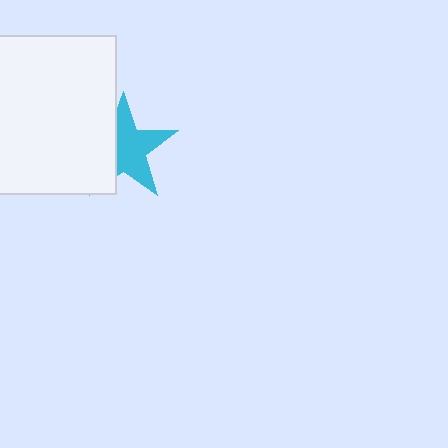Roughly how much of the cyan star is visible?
About half of it is visible (roughly 61%).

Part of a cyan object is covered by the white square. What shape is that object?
It is a star.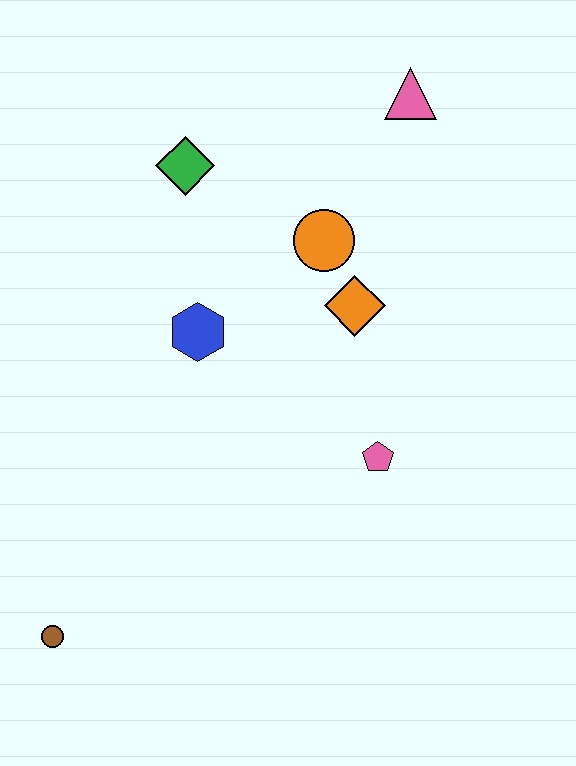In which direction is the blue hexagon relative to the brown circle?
The blue hexagon is above the brown circle.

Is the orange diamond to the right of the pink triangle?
No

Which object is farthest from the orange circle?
The brown circle is farthest from the orange circle.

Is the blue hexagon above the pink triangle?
No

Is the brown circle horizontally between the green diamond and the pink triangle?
No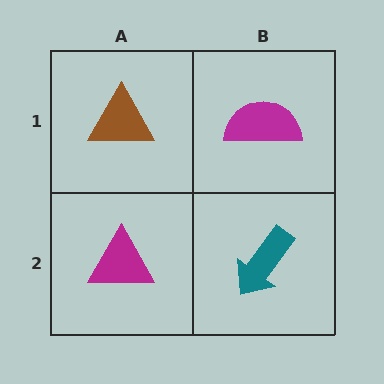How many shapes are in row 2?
2 shapes.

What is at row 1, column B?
A magenta semicircle.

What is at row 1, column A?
A brown triangle.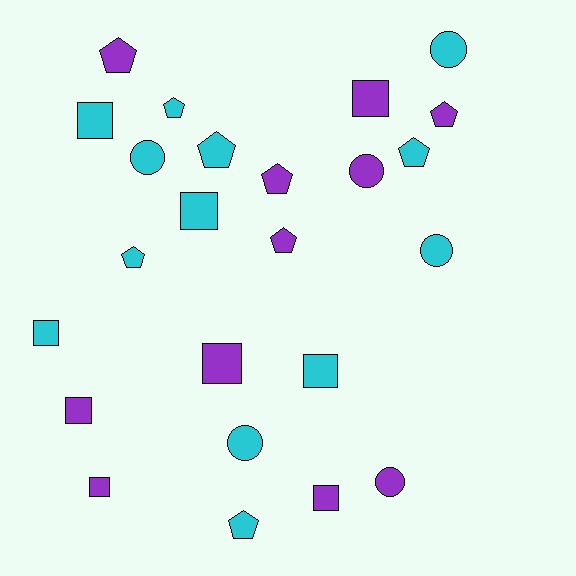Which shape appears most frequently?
Pentagon, with 9 objects.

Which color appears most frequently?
Cyan, with 13 objects.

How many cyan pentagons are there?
There are 5 cyan pentagons.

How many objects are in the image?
There are 24 objects.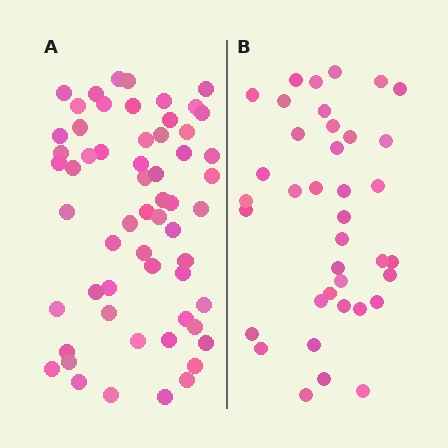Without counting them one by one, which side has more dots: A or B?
Region A (the left region) has more dots.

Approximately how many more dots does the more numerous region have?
Region A has approximately 20 more dots than region B.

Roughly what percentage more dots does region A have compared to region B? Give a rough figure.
About 55% more.